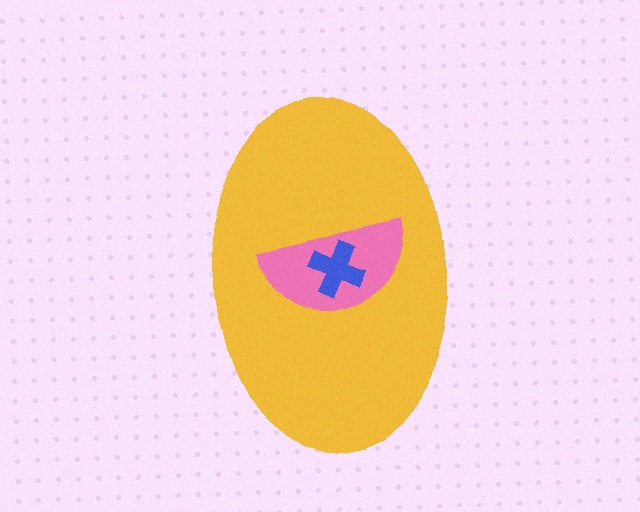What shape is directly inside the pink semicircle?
The blue cross.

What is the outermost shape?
The yellow ellipse.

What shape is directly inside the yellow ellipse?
The pink semicircle.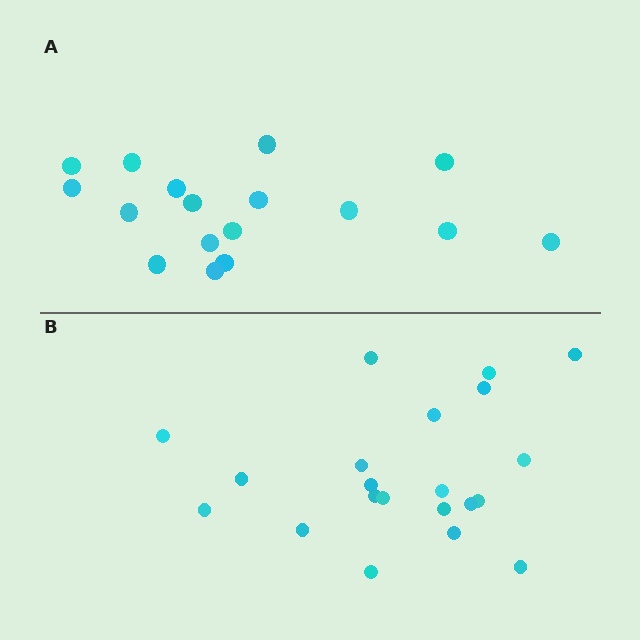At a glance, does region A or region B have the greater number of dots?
Region B (the bottom region) has more dots.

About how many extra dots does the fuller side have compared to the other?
Region B has about 4 more dots than region A.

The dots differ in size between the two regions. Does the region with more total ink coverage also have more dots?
No. Region A has more total ink coverage because its dots are larger, but region B actually contains more individual dots. Total area can be misleading — the number of items is what matters here.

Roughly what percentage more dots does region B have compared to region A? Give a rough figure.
About 25% more.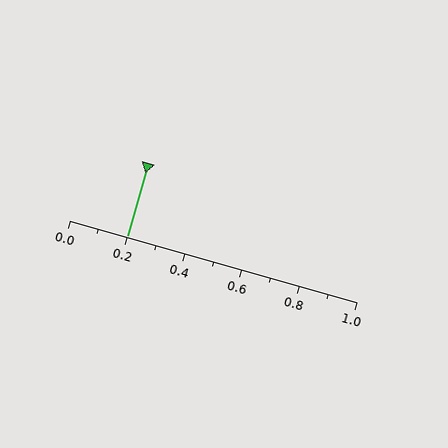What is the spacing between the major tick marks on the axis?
The major ticks are spaced 0.2 apart.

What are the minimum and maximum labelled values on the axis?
The axis runs from 0.0 to 1.0.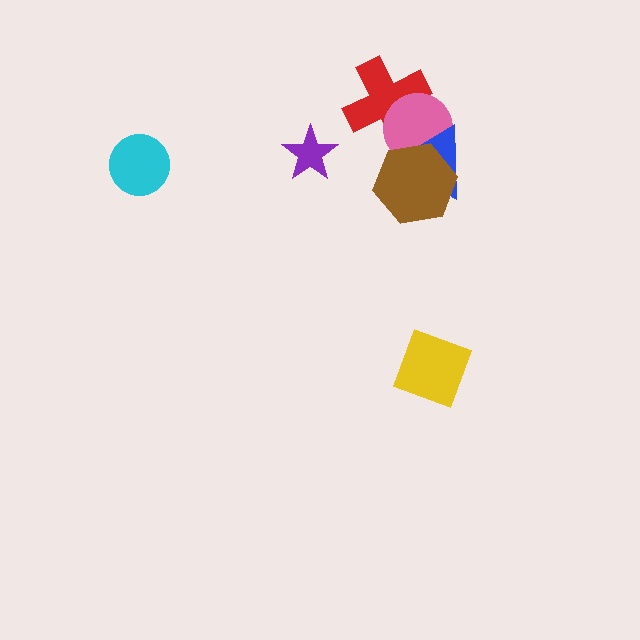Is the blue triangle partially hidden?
Yes, it is partially covered by another shape.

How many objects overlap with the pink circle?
3 objects overlap with the pink circle.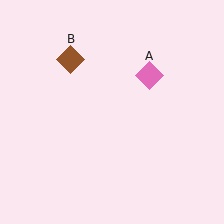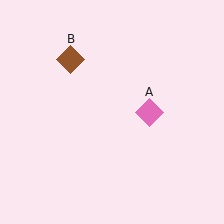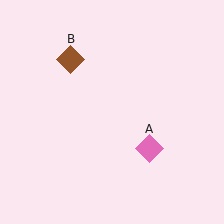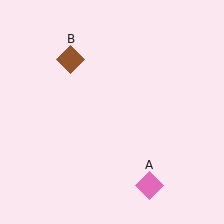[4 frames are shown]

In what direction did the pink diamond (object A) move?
The pink diamond (object A) moved down.